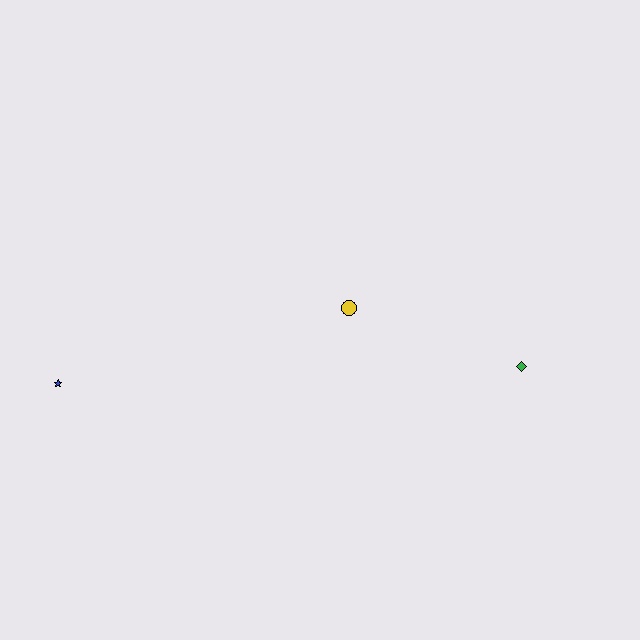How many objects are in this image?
There are 3 objects.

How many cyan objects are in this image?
There are no cyan objects.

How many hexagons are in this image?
There are no hexagons.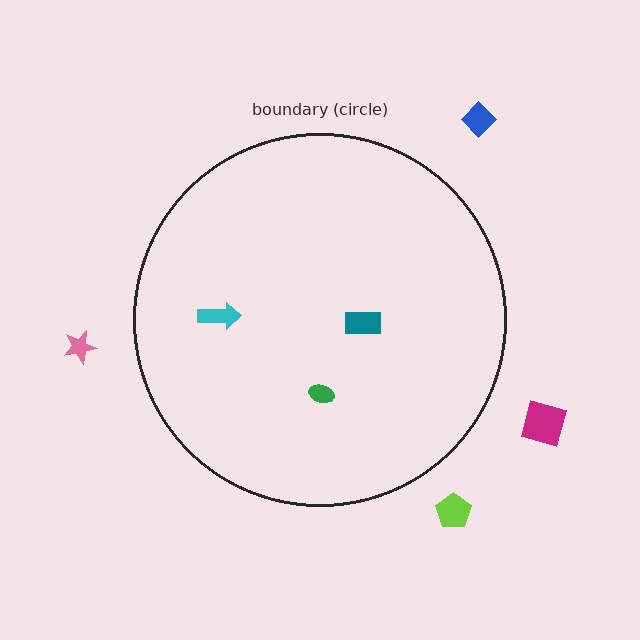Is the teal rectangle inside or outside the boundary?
Inside.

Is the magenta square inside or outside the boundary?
Outside.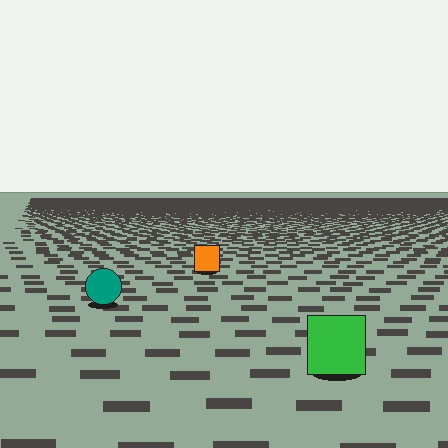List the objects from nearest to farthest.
From nearest to farthest: the green square, the teal circle, the orange square.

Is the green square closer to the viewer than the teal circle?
Yes. The green square is closer — you can tell from the texture gradient: the ground texture is coarser near it.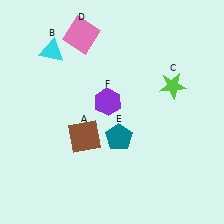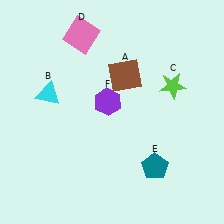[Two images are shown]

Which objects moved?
The objects that moved are: the brown square (A), the cyan triangle (B), the teal pentagon (E).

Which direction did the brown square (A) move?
The brown square (A) moved up.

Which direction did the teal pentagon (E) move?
The teal pentagon (E) moved right.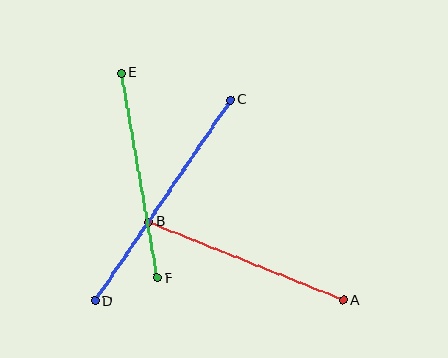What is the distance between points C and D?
The distance is approximately 243 pixels.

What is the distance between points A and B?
The distance is approximately 210 pixels.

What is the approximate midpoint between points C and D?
The midpoint is at approximately (163, 200) pixels.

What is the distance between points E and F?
The distance is approximately 208 pixels.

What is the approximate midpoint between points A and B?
The midpoint is at approximately (246, 261) pixels.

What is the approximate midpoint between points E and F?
The midpoint is at approximately (139, 176) pixels.